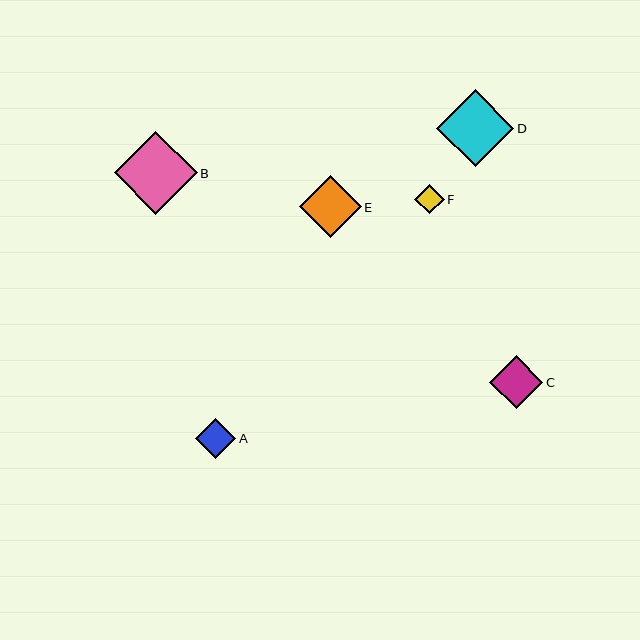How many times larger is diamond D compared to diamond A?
Diamond D is approximately 1.9 times the size of diamond A.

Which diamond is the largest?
Diamond B is the largest with a size of approximately 83 pixels.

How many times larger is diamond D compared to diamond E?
Diamond D is approximately 1.2 times the size of diamond E.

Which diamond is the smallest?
Diamond F is the smallest with a size of approximately 29 pixels.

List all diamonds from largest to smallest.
From largest to smallest: B, D, E, C, A, F.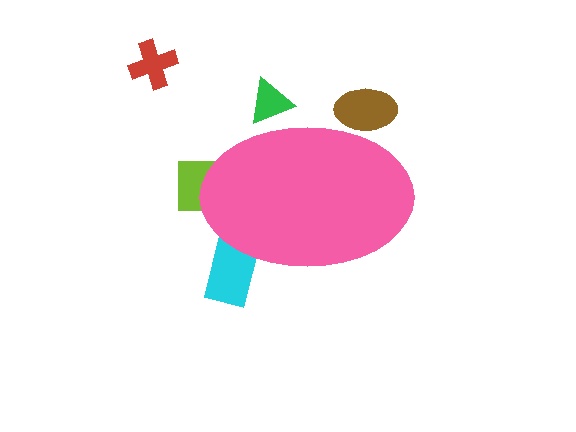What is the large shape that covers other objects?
A pink ellipse.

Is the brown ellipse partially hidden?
Yes, the brown ellipse is partially hidden behind the pink ellipse.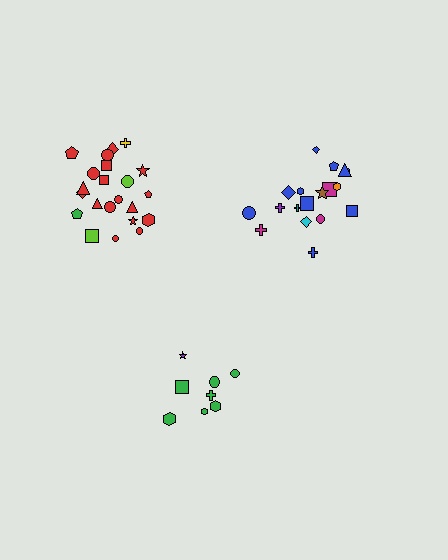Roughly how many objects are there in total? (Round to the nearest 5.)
Roughly 50 objects in total.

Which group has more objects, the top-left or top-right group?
The top-left group.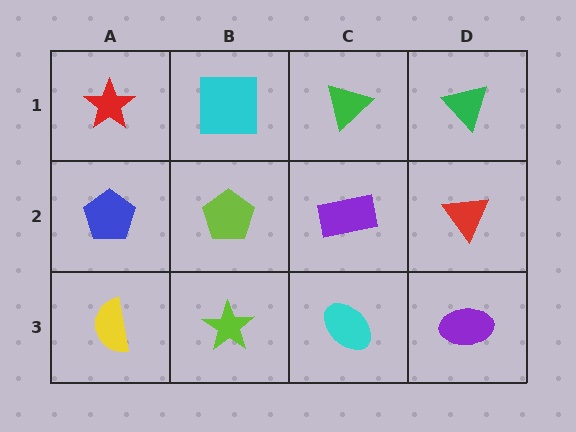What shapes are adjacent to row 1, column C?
A purple rectangle (row 2, column C), a cyan square (row 1, column B), a green triangle (row 1, column D).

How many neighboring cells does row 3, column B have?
3.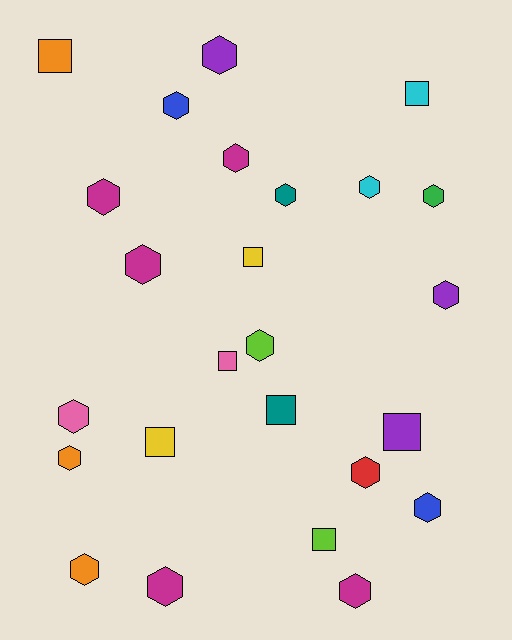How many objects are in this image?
There are 25 objects.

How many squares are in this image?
There are 8 squares.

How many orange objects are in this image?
There are 3 orange objects.